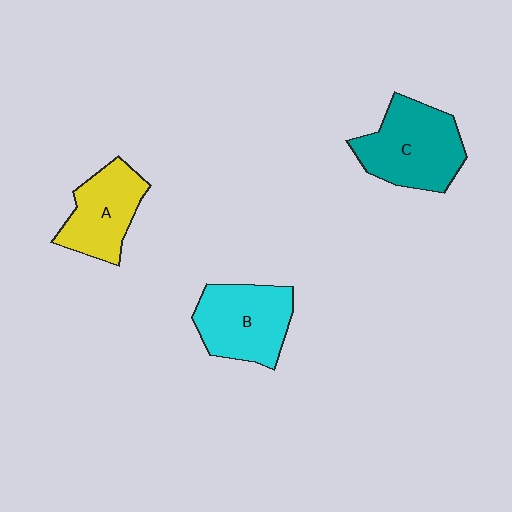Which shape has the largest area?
Shape C (teal).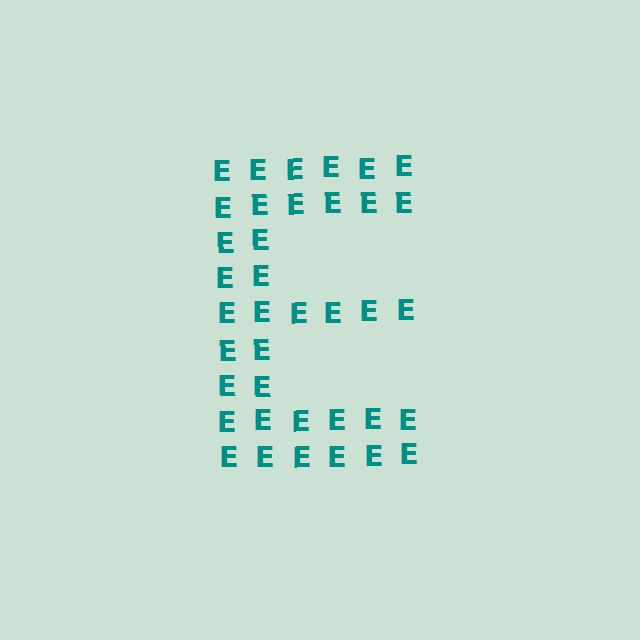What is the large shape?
The large shape is the letter E.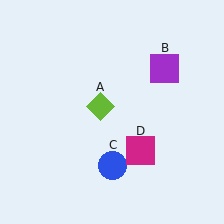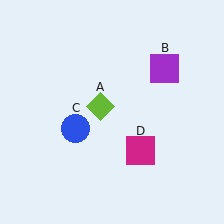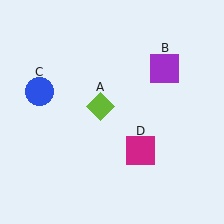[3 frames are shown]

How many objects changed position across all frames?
1 object changed position: blue circle (object C).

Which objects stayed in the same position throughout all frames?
Lime diamond (object A) and purple square (object B) and magenta square (object D) remained stationary.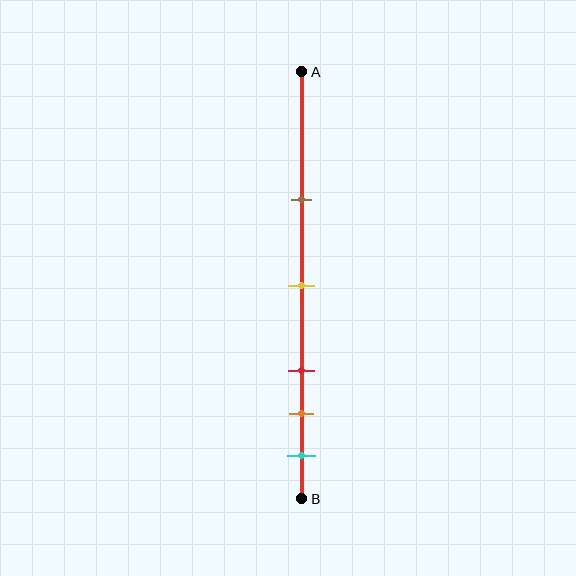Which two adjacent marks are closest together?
The orange and cyan marks are the closest adjacent pair.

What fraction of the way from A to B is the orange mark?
The orange mark is approximately 80% (0.8) of the way from A to B.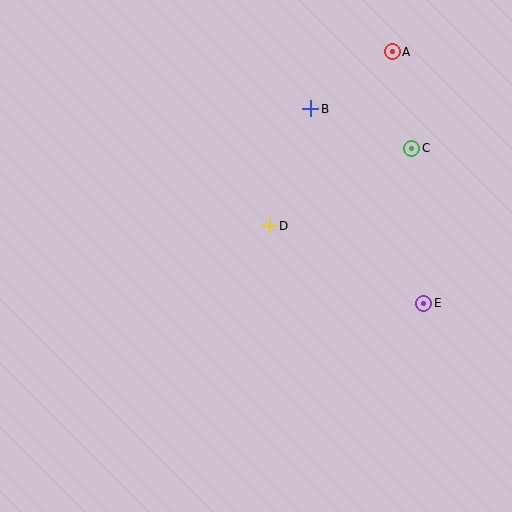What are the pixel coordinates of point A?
Point A is at (392, 52).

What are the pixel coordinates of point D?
Point D is at (269, 226).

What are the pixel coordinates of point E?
Point E is at (424, 303).